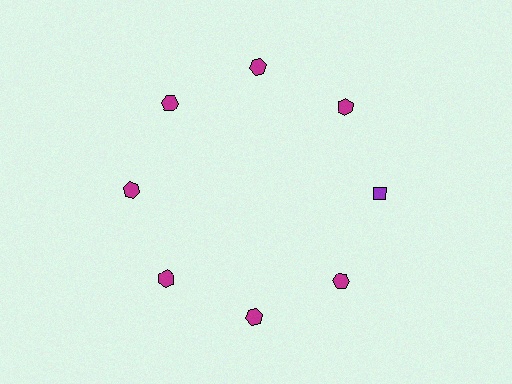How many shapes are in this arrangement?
There are 8 shapes arranged in a ring pattern.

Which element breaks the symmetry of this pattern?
The purple diamond at roughly the 3 o'clock position breaks the symmetry. All other shapes are magenta hexagons.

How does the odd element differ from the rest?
It differs in both color (purple instead of magenta) and shape (diamond instead of hexagon).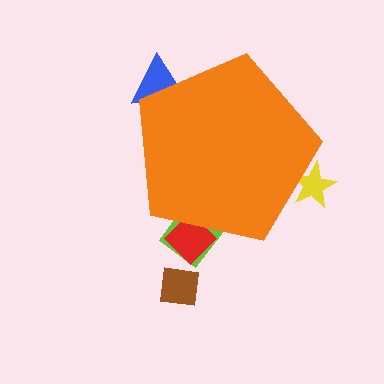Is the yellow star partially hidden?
Yes, the yellow star is partially hidden behind the orange pentagon.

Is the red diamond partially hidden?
Yes, the red diamond is partially hidden behind the orange pentagon.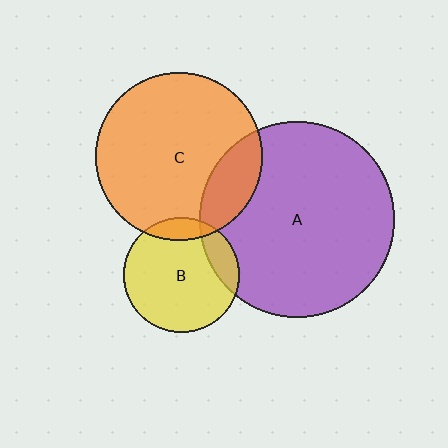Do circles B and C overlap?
Yes.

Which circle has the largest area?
Circle A (purple).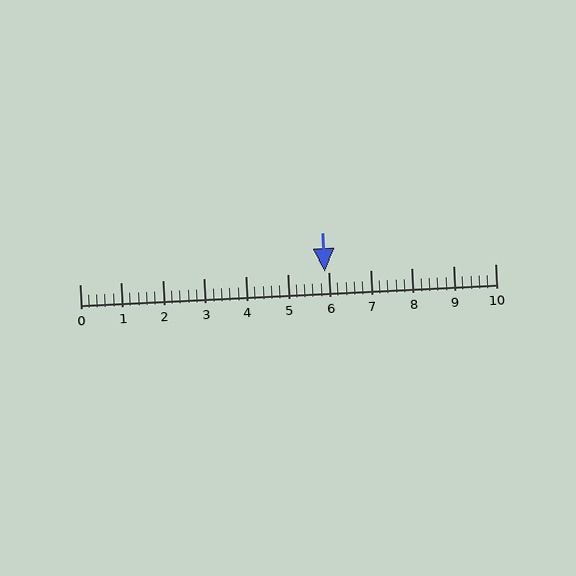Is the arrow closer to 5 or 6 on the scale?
The arrow is closer to 6.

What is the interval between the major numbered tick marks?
The major tick marks are spaced 1 units apart.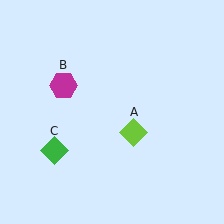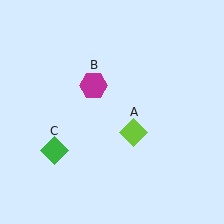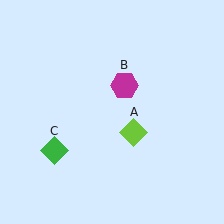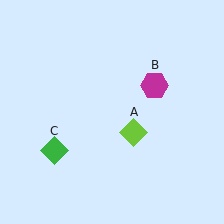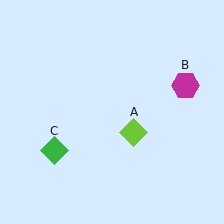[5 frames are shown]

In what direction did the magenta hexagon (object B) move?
The magenta hexagon (object B) moved right.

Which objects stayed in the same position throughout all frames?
Lime diamond (object A) and green diamond (object C) remained stationary.